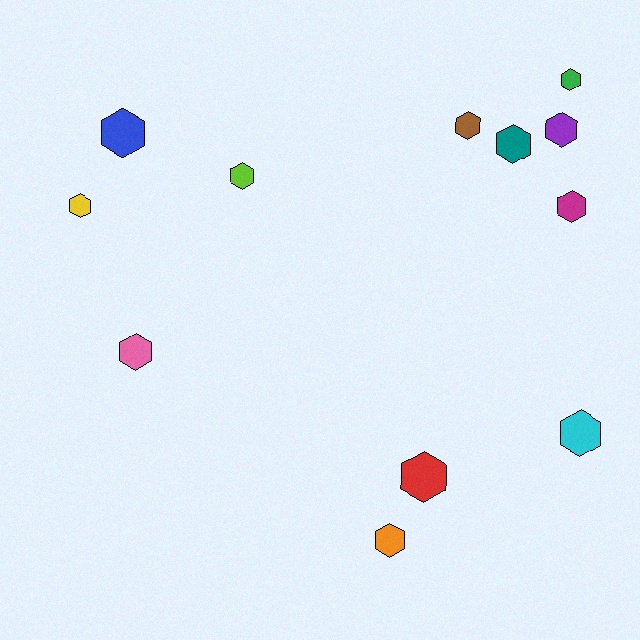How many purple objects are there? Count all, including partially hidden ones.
There is 1 purple object.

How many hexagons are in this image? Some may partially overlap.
There are 12 hexagons.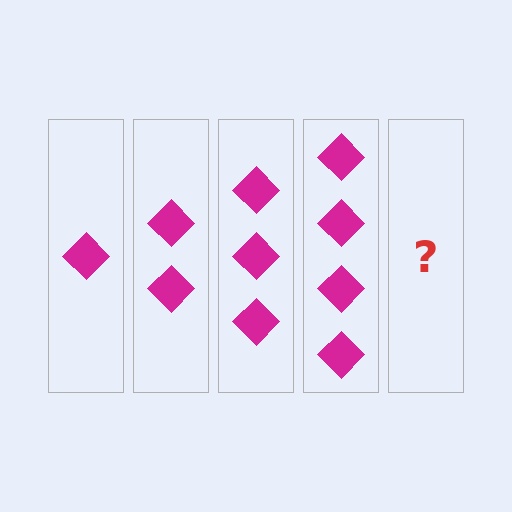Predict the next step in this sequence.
The next step is 5 diamonds.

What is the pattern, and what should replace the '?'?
The pattern is that each step adds one more diamond. The '?' should be 5 diamonds.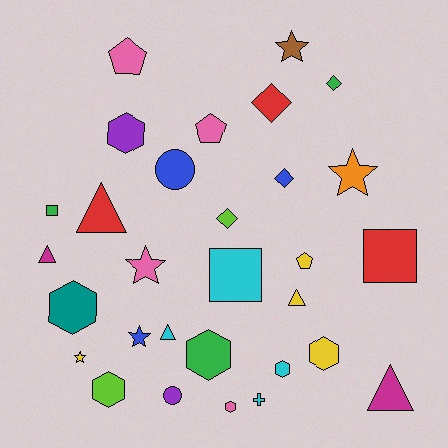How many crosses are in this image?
There is 1 cross.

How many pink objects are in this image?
There are 4 pink objects.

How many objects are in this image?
There are 30 objects.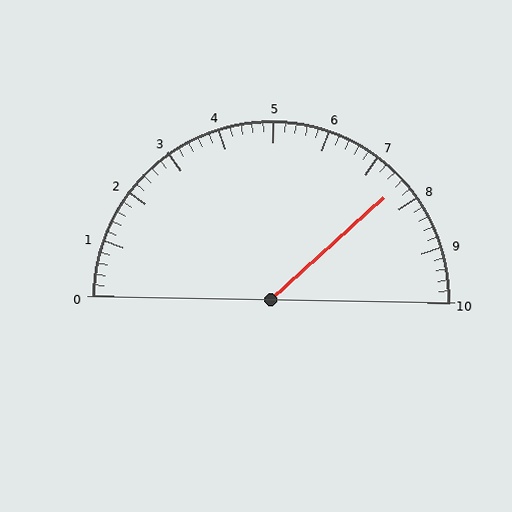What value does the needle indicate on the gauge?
The needle indicates approximately 7.6.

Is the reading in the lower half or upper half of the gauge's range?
The reading is in the upper half of the range (0 to 10).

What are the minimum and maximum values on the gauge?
The gauge ranges from 0 to 10.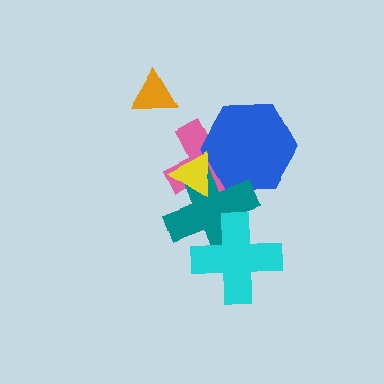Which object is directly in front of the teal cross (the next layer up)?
The yellow triangle is directly in front of the teal cross.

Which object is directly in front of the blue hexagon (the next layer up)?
The teal cross is directly in front of the blue hexagon.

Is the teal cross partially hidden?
Yes, it is partially covered by another shape.